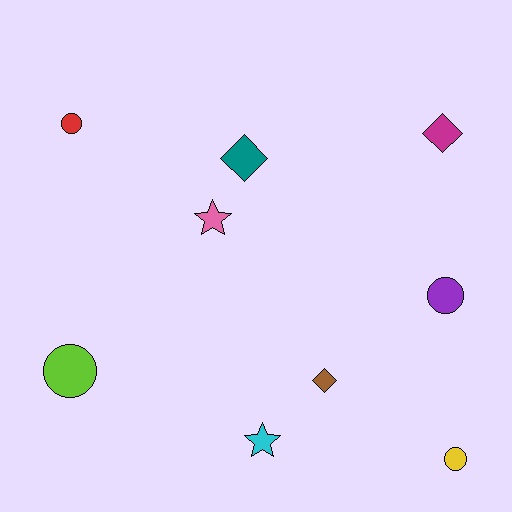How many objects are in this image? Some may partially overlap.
There are 9 objects.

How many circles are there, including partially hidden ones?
There are 4 circles.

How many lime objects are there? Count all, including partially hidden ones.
There is 1 lime object.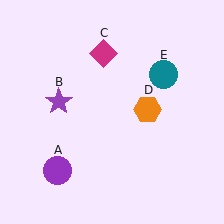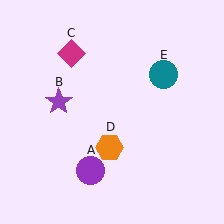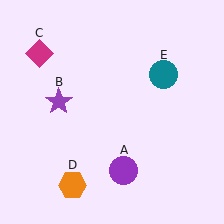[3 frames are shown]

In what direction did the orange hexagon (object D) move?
The orange hexagon (object D) moved down and to the left.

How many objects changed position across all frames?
3 objects changed position: purple circle (object A), magenta diamond (object C), orange hexagon (object D).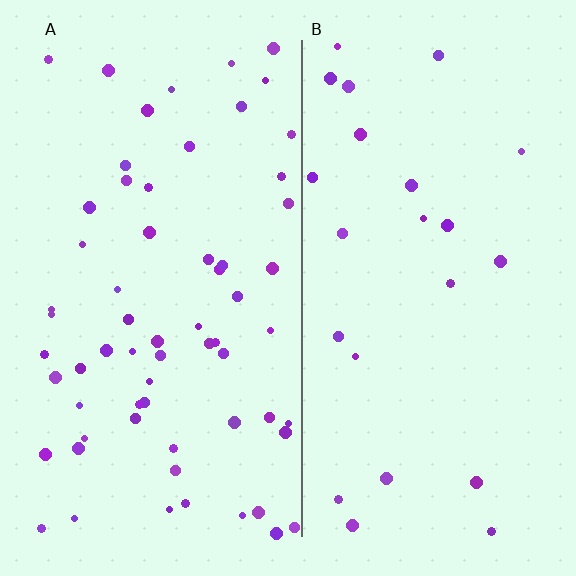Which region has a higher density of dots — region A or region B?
A (the left).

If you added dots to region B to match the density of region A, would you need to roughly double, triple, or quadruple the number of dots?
Approximately triple.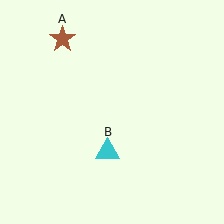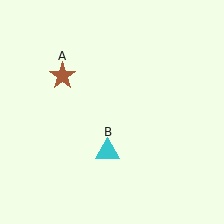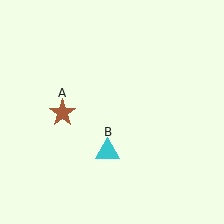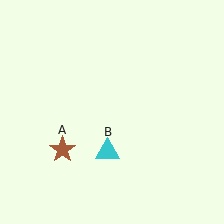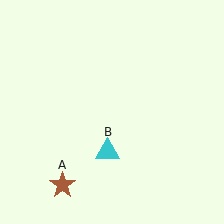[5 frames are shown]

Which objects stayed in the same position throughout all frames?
Cyan triangle (object B) remained stationary.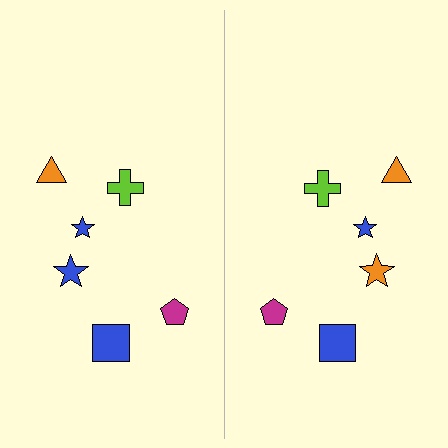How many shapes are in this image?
There are 12 shapes in this image.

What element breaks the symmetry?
The orange star on the right side breaks the symmetry — its mirror counterpart is blue.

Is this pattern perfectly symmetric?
No, the pattern is not perfectly symmetric. The orange star on the right side breaks the symmetry — its mirror counterpart is blue.